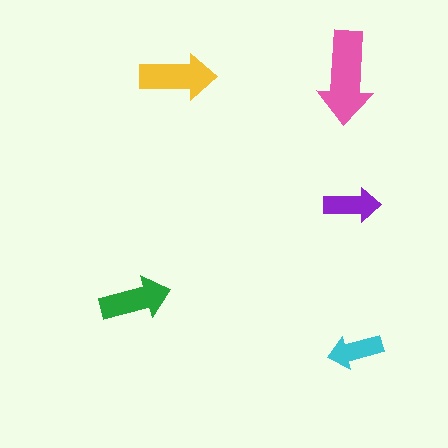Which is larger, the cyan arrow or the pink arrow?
The pink one.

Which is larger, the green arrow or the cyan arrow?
The green one.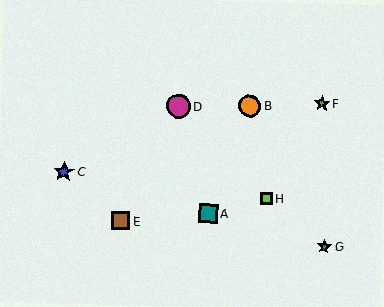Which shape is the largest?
The magenta circle (labeled D) is the largest.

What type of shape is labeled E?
Shape E is a brown square.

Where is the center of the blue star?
The center of the blue star is at (64, 172).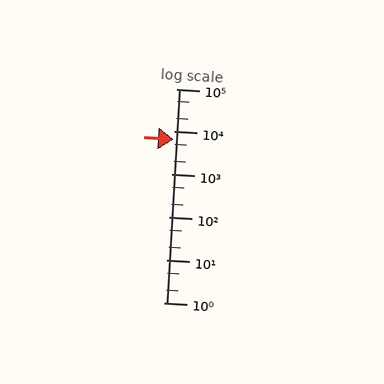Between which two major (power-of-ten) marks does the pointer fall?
The pointer is between 1000 and 10000.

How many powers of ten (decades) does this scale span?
The scale spans 5 decades, from 1 to 100000.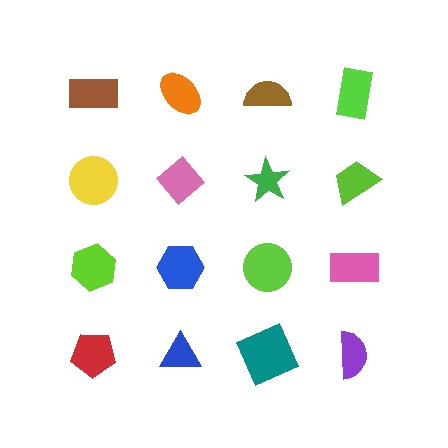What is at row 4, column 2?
A blue triangle.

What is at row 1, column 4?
A lime rectangle.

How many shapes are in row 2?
4 shapes.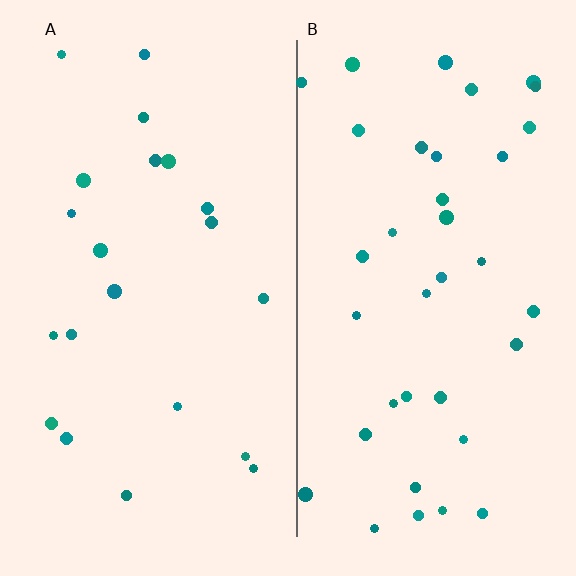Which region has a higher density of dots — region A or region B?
B (the right).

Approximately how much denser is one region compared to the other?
Approximately 1.7× — region B over region A.